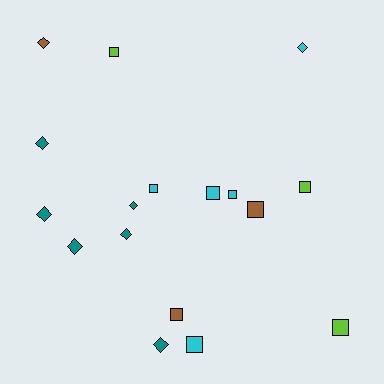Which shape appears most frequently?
Square, with 9 objects.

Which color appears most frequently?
Teal, with 6 objects.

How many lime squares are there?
There are 3 lime squares.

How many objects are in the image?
There are 17 objects.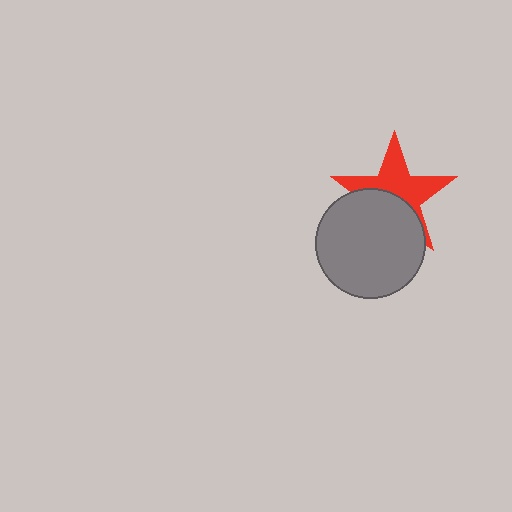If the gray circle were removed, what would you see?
You would see the complete red star.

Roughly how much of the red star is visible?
About half of it is visible (roughly 55%).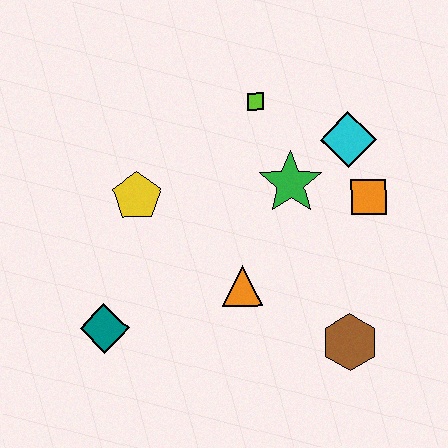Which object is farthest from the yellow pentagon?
The brown hexagon is farthest from the yellow pentagon.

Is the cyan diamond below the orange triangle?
No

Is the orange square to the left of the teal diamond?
No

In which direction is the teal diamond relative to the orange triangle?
The teal diamond is to the left of the orange triangle.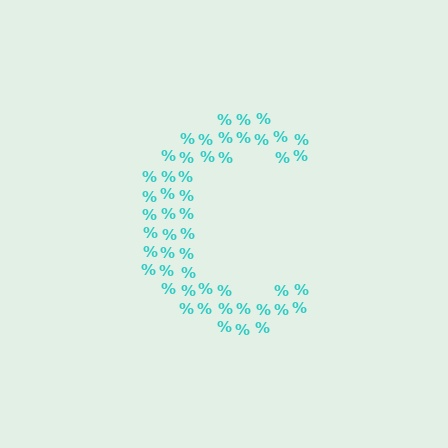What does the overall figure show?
The overall figure shows the letter C.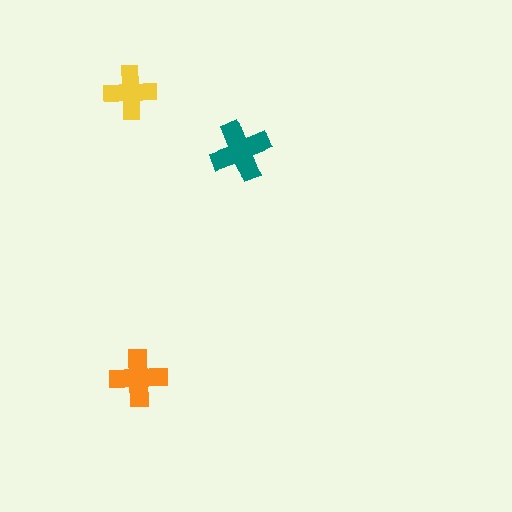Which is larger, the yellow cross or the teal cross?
The teal one.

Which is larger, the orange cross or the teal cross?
The teal one.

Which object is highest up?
The yellow cross is topmost.